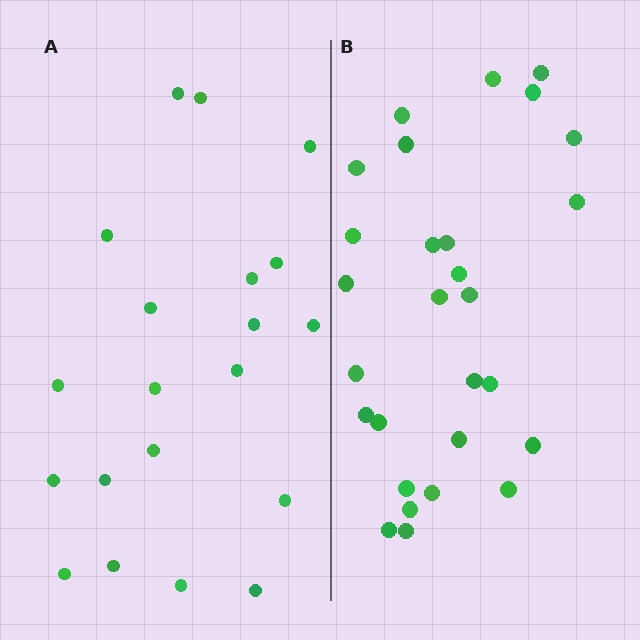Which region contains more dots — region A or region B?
Region B (the right region) has more dots.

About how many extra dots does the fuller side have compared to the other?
Region B has roughly 8 or so more dots than region A.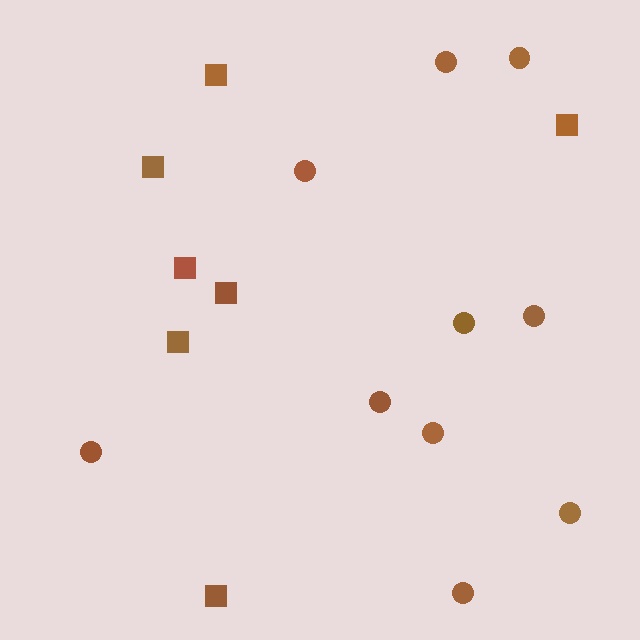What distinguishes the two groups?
There are 2 groups: one group of squares (7) and one group of circles (10).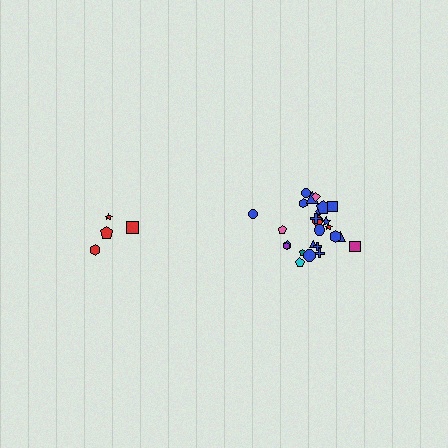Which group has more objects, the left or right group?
The right group.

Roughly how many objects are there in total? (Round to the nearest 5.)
Roughly 30 objects in total.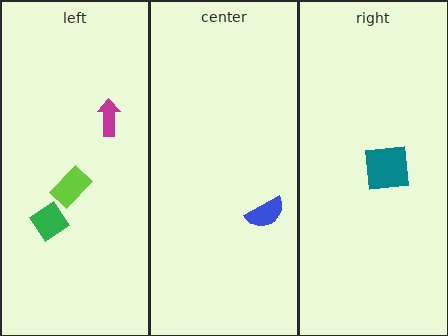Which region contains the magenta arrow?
The left region.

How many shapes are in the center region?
1.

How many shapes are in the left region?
3.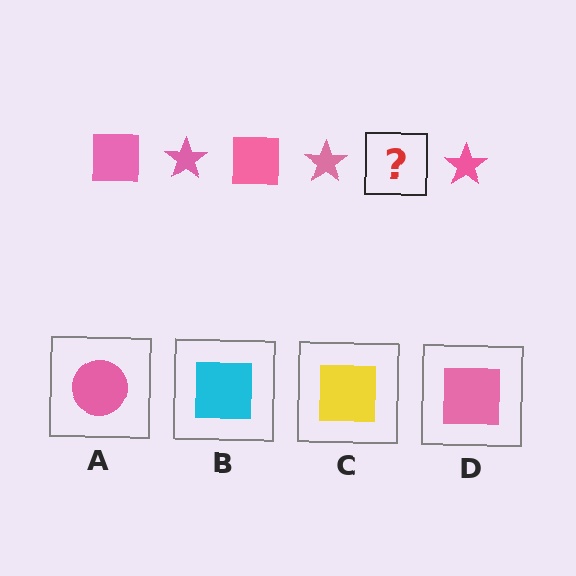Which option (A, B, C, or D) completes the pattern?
D.